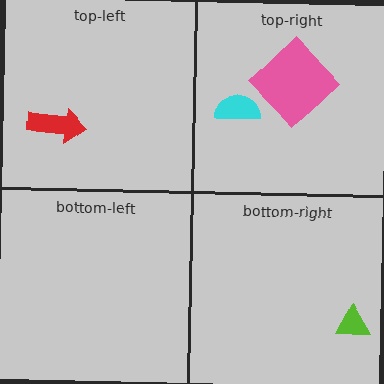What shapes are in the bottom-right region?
The lime triangle.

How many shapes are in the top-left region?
1.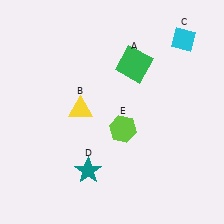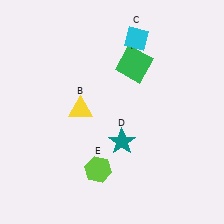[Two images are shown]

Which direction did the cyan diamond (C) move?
The cyan diamond (C) moved left.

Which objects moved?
The objects that moved are: the cyan diamond (C), the teal star (D), the lime hexagon (E).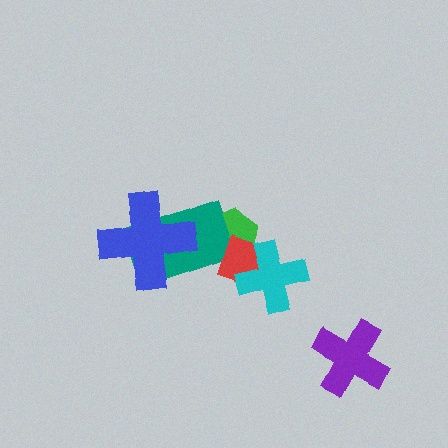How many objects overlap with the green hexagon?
2 objects overlap with the green hexagon.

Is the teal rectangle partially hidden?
Yes, it is partially covered by another shape.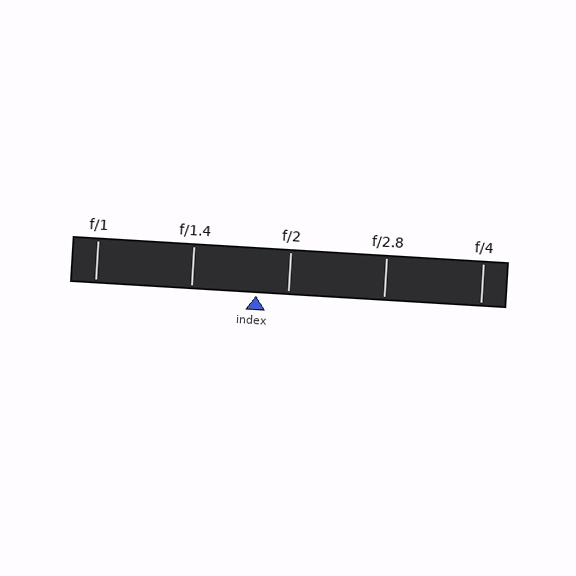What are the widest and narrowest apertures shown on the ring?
The widest aperture shown is f/1 and the narrowest is f/4.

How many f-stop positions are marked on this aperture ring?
There are 5 f-stop positions marked.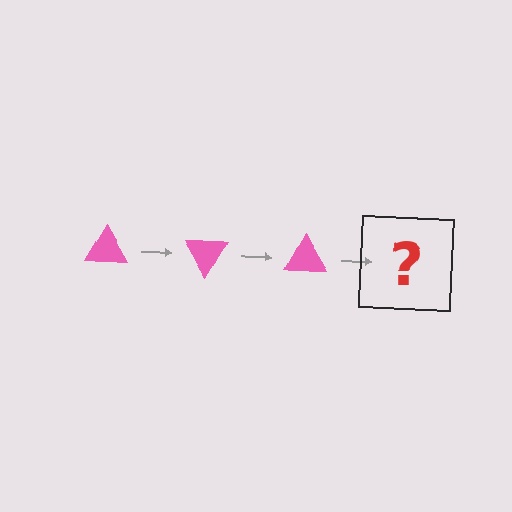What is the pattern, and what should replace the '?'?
The pattern is that the triangle rotates 60 degrees each step. The '?' should be a pink triangle rotated 180 degrees.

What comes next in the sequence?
The next element should be a pink triangle rotated 180 degrees.